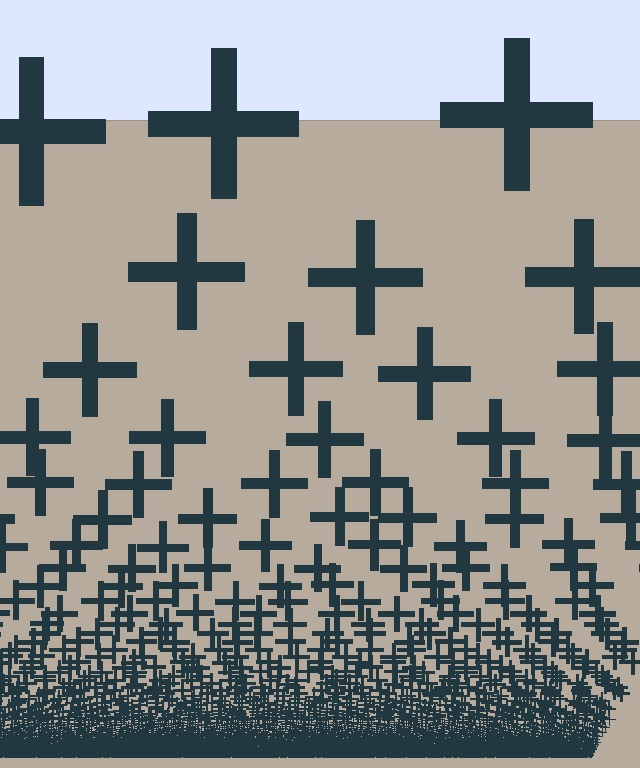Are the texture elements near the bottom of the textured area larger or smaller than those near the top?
Smaller. The gradient is inverted — elements near the bottom are smaller and denser.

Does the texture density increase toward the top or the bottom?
Density increases toward the bottom.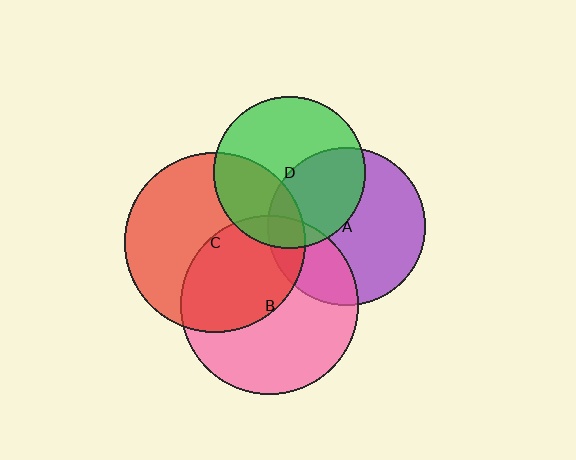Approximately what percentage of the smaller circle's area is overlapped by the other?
Approximately 25%.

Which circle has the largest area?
Circle C (red).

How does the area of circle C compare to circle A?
Approximately 1.3 times.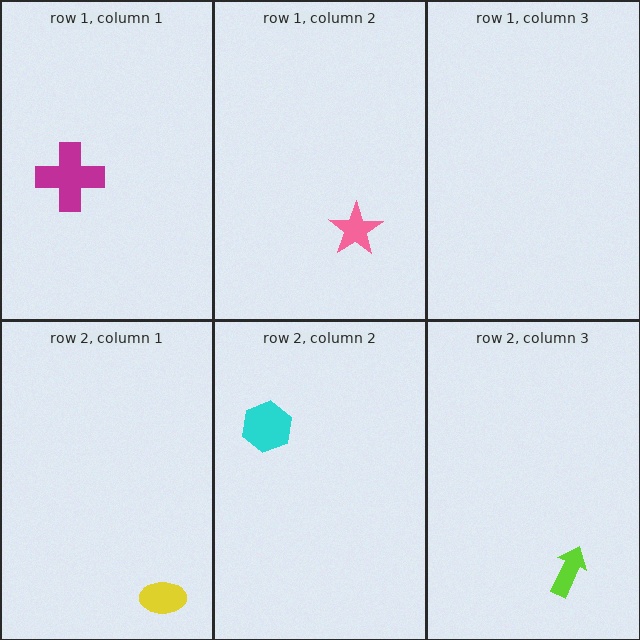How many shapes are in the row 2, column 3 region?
1.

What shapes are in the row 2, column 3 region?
The lime arrow.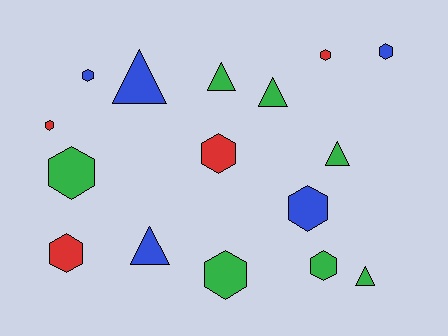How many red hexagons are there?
There are 4 red hexagons.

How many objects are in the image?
There are 16 objects.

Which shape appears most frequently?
Hexagon, with 10 objects.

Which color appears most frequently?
Green, with 7 objects.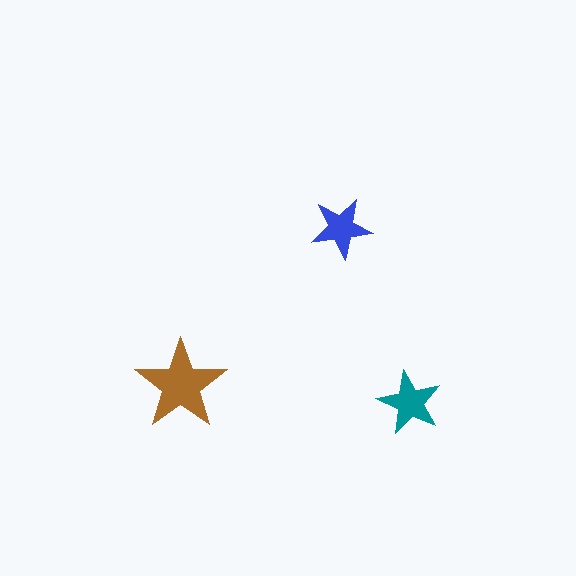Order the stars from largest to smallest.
the brown one, the teal one, the blue one.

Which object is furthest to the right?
The teal star is rightmost.